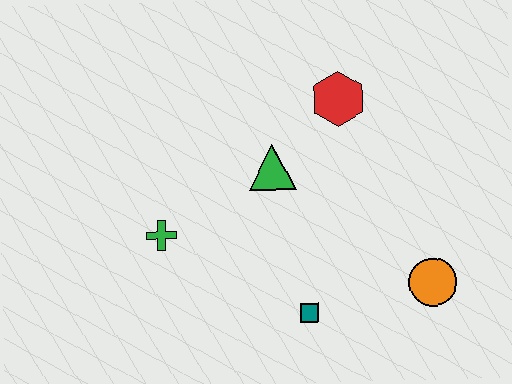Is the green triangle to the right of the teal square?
No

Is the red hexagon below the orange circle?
No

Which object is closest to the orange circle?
The teal square is closest to the orange circle.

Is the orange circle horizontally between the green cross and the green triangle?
No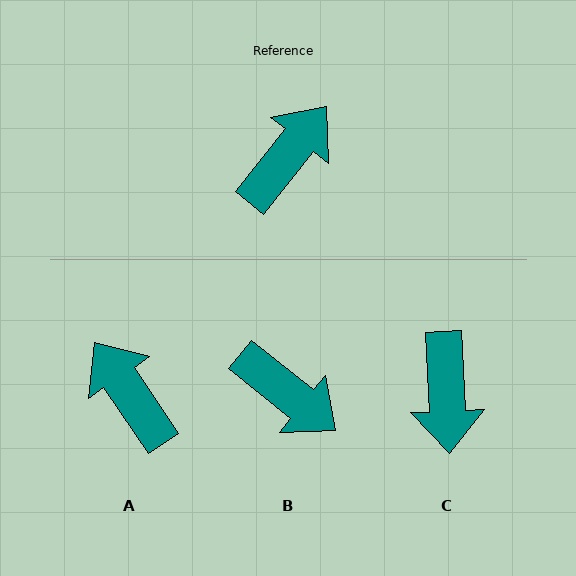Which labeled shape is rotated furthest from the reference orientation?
C, about 138 degrees away.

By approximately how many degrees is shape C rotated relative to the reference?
Approximately 138 degrees clockwise.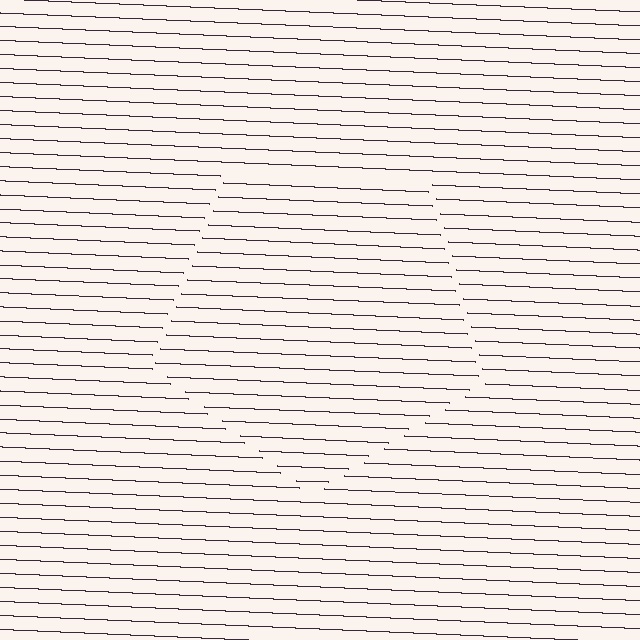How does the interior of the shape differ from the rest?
The interior of the shape contains the same grating, shifted by half a period — the contour is defined by the phase discontinuity where line-ends from the inner and outer gratings abut.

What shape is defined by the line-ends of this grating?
An illusory pentagon. The interior of the shape contains the same grating, shifted by half a period — the contour is defined by the phase discontinuity where line-ends from the inner and outer gratings abut.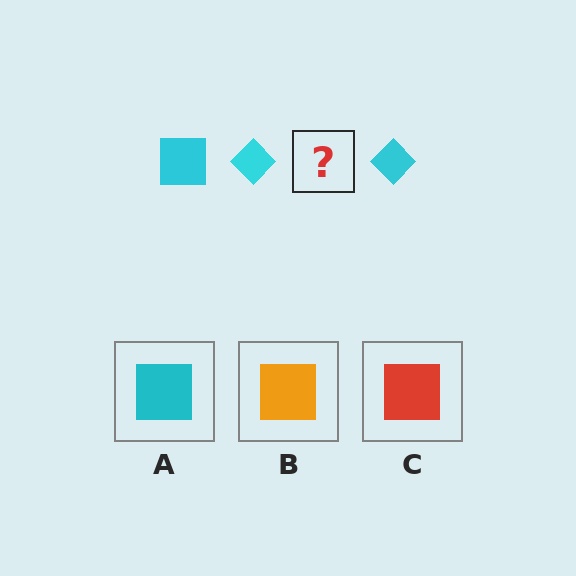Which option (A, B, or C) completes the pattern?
A.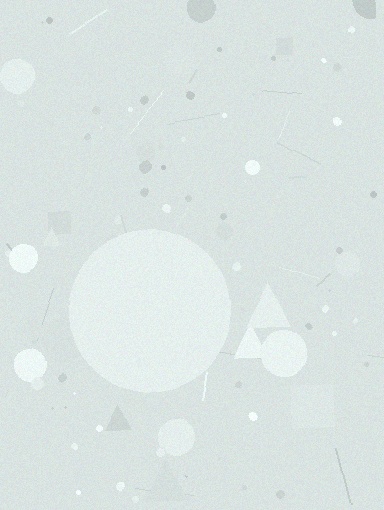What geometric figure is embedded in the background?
A circle is embedded in the background.